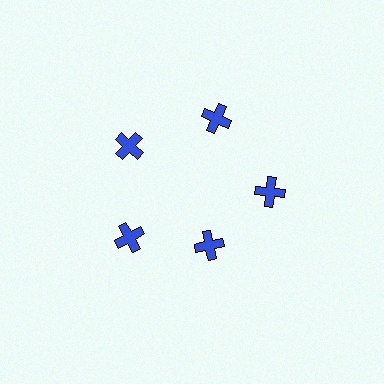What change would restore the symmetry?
The symmetry would be restored by moving it outward, back onto the ring so that all 5 crosses sit at equal angles and equal distance from the center.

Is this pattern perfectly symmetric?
No. The 5 blue crosses are arranged in a ring, but one element near the 5 o'clock position is pulled inward toward the center, breaking the 5-fold rotational symmetry.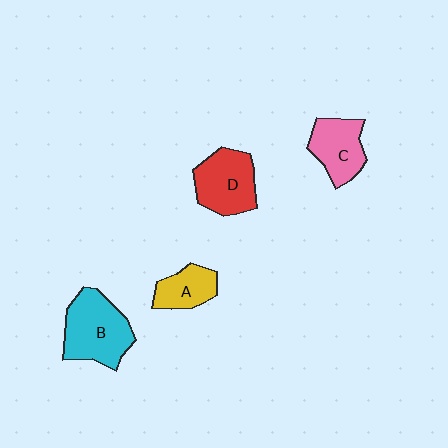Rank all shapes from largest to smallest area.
From largest to smallest: B (cyan), D (red), C (pink), A (yellow).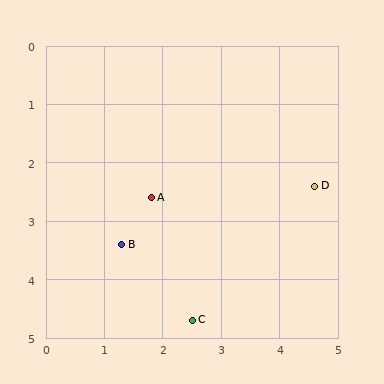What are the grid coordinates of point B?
Point B is at approximately (1.3, 3.4).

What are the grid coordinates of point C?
Point C is at approximately (2.5, 4.7).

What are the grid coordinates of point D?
Point D is at approximately (4.6, 2.4).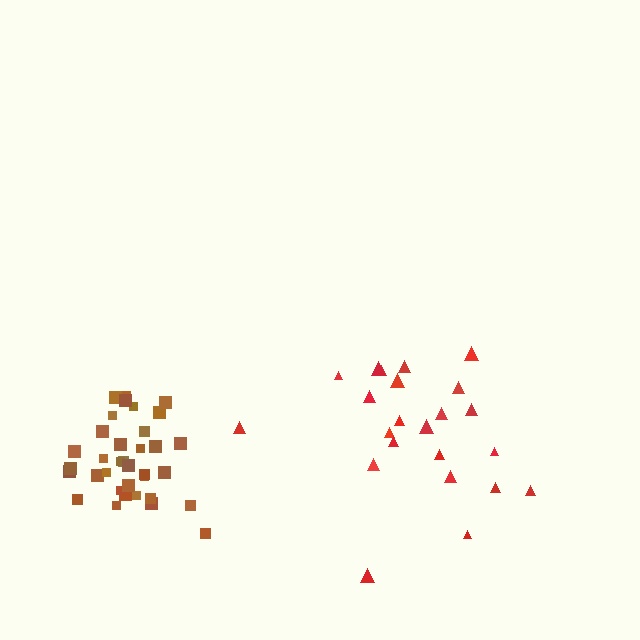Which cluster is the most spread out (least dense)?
Red.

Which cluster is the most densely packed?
Brown.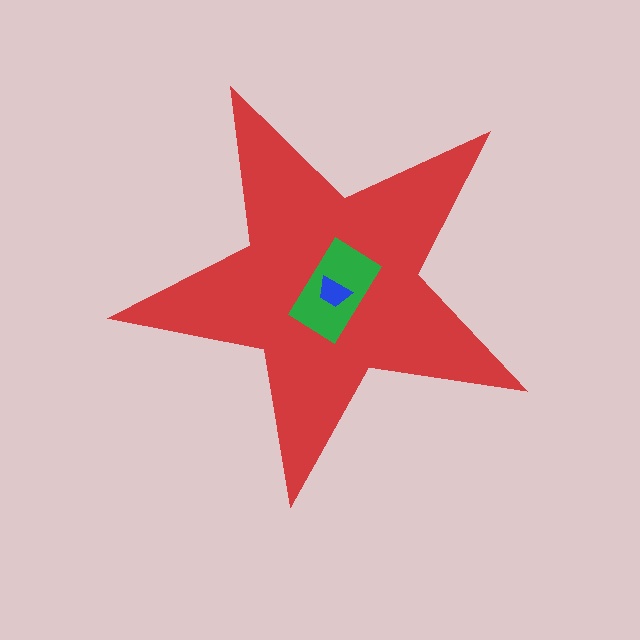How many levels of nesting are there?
3.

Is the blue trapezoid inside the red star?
Yes.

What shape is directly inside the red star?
The green rectangle.